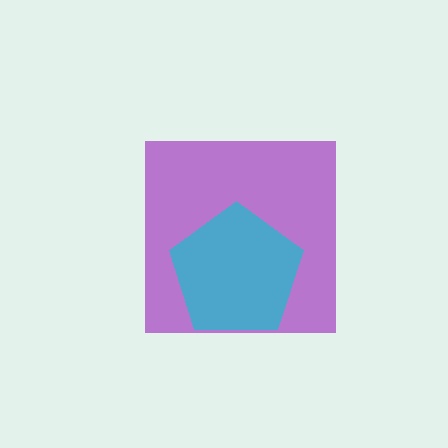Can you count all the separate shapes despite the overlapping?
Yes, there are 2 separate shapes.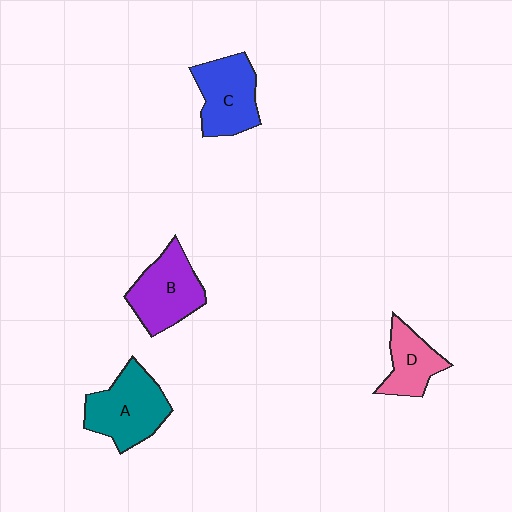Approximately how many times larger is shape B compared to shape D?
Approximately 1.4 times.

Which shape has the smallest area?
Shape D (pink).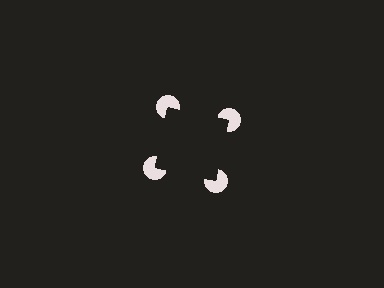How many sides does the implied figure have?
4 sides.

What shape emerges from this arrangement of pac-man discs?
An illusory square — its edges are inferred from the aligned wedge cuts in the pac-man discs, not physically drawn.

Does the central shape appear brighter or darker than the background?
It typically appears slightly darker than the background, even though no actual brightness change is drawn.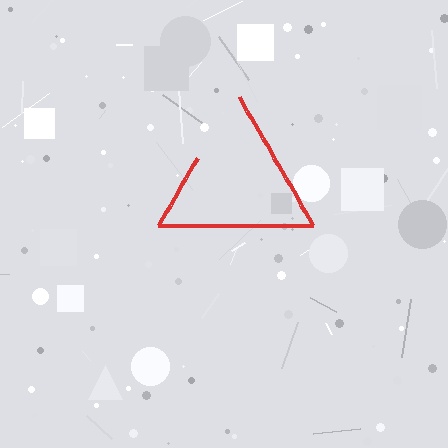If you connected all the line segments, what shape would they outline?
They would outline a triangle.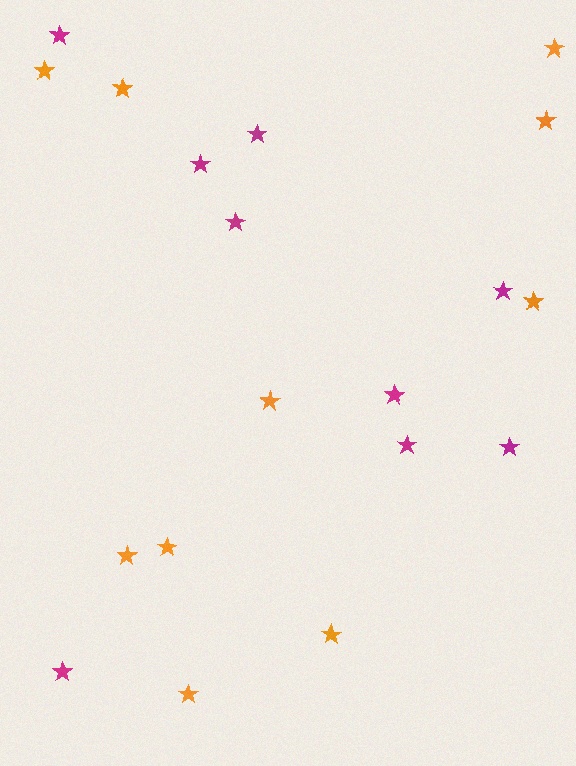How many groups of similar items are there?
There are 2 groups: one group of orange stars (10) and one group of magenta stars (9).